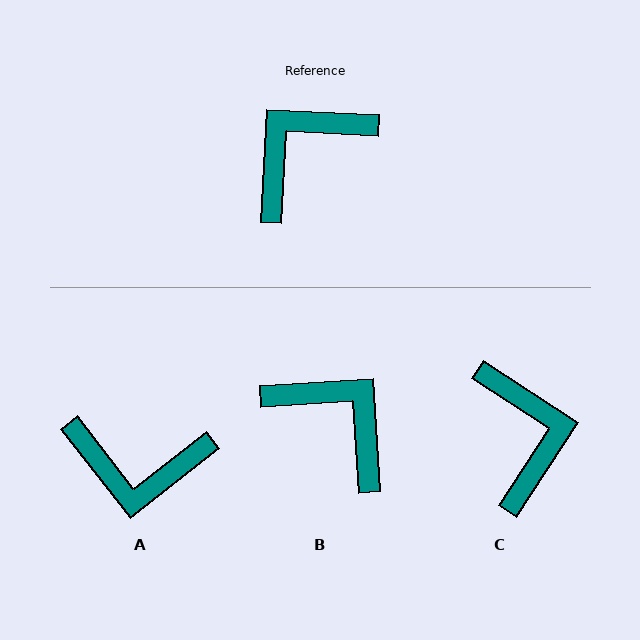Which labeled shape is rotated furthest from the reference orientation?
A, about 131 degrees away.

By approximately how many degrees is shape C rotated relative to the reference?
Approximately 120 degrees clockwise.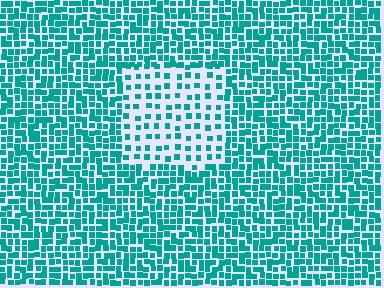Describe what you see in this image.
The image contains small teal elements arranged at two different densities. A rectangle-shaped region is visible where the elements are less densely packed than the surrounding area.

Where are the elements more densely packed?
The elements are more densely packed outside the rectangle boundary.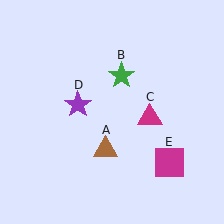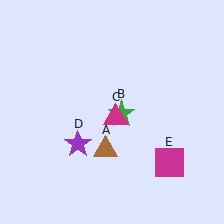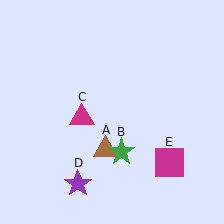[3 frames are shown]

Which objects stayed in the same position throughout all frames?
Brown triangle (object A) and magenta square (object E) remained stationary.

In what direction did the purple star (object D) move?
The purple star (object D) moved down.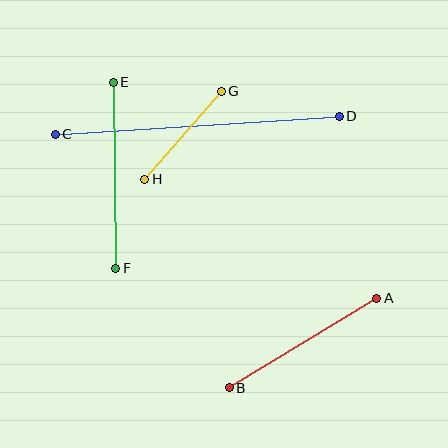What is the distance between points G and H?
The distance is approximately 117 pixels.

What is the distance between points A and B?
The distance is approximately 173 pixels.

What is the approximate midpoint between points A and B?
The midpoint is at approximately (303, 343) pixels.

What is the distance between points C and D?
The distance is approximately 284 pixels.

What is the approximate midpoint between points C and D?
The midpoint is at approximately (197, 125) pixels.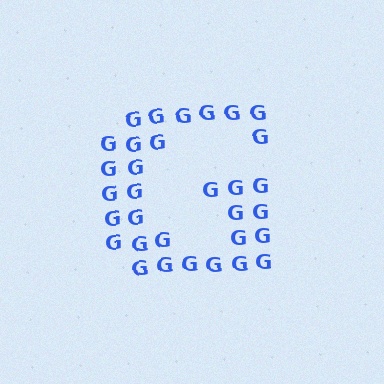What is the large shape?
The large shape is the letter G.